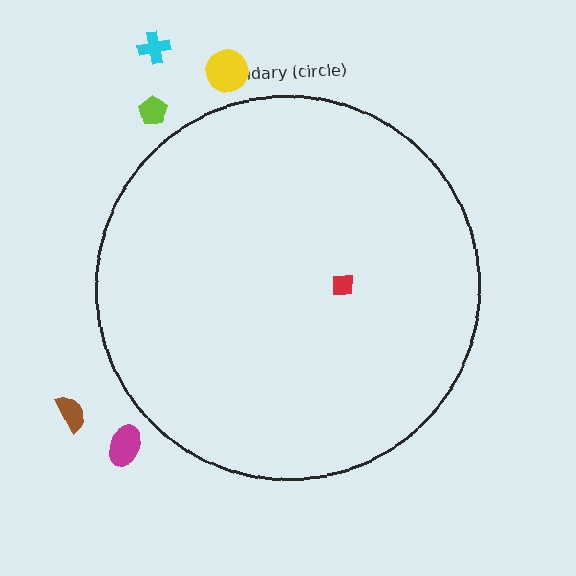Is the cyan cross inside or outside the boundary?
Outside.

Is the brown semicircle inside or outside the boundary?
Outside.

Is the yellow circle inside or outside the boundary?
Outside.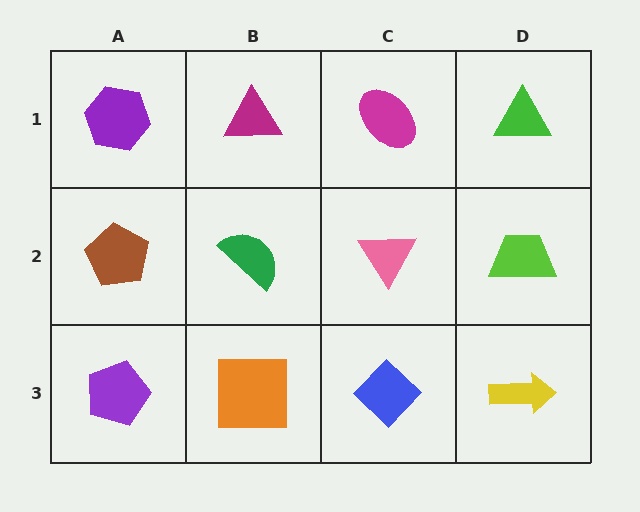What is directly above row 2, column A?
A purple hexagon.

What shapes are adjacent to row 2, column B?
A magenta triangle (row 1, column B), an orange square (row 3, column B), a brown pentagon (row 2, column A), a pink triangle (row 2, column C).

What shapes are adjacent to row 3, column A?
A brown pentagon (row 2, column A), an orange square (row 3, column B).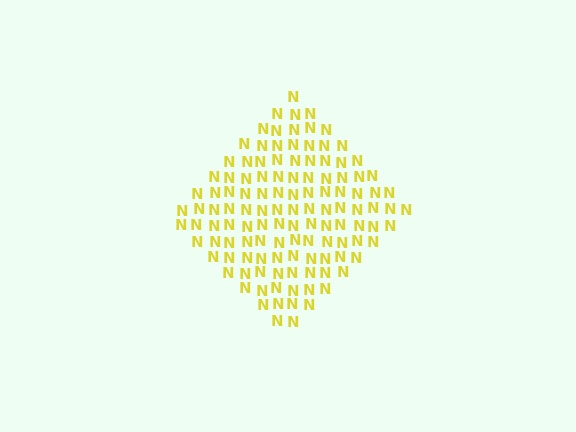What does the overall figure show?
The overall figure shows a diamond.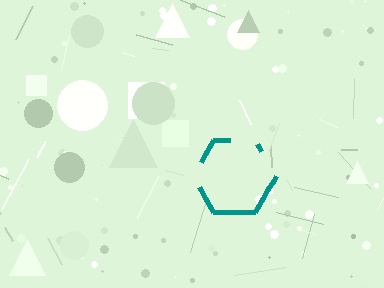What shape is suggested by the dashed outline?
The dashed outline suggests a hexagon.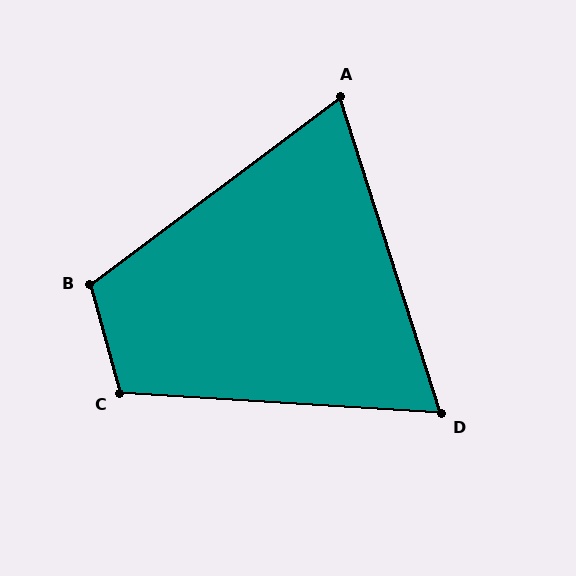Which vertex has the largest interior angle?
B, at approximately 111 degrees.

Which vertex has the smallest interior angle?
D, at approximately 69 degrees.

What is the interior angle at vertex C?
Approximately 109 degrees (obtuse).